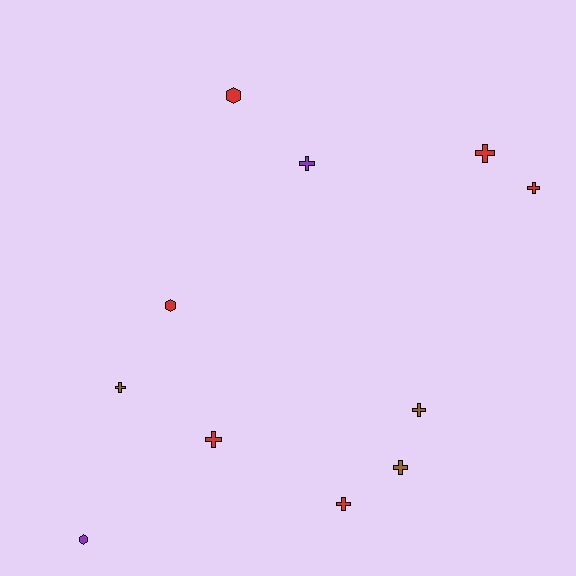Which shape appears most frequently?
Cross, with 8 objects.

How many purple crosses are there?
There is 1 purple cross.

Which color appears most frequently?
Red, with 6 objects.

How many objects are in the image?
There are 11 objects.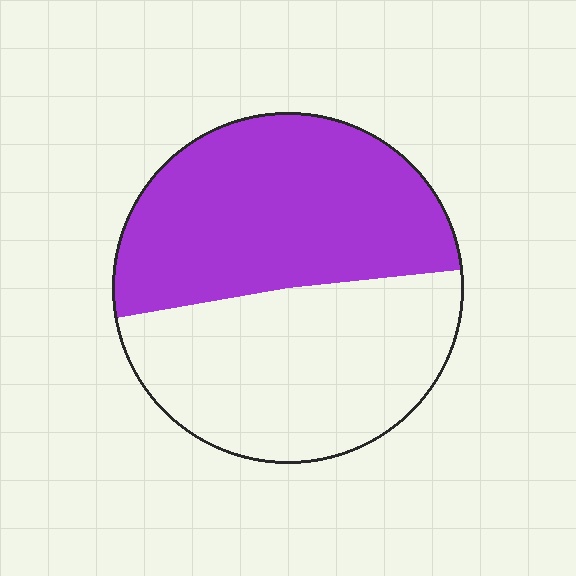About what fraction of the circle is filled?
About one half (1/2).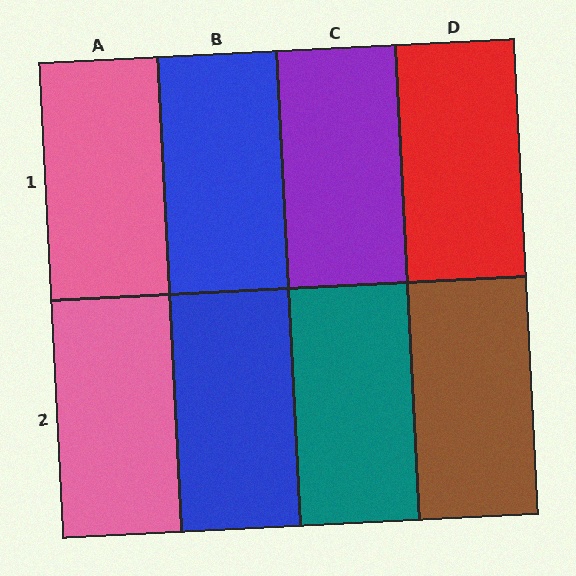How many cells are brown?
1 cell is brown.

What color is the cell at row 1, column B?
Blue.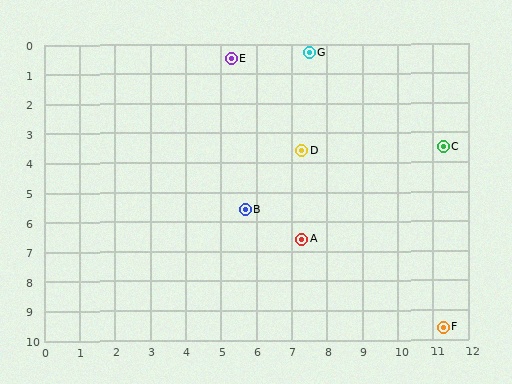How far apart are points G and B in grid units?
Points G and B are about 5.6 grid units apart.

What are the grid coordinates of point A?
Point A is at approximately (7.3, 6.6).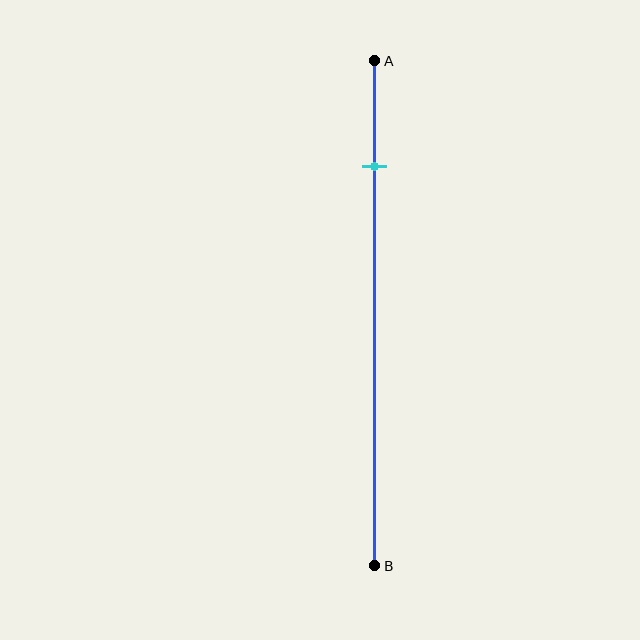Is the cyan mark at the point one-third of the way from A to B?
No, the mark is at about 20% from A, not at the 33% one-third point.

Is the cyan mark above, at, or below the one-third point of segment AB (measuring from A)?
The cyan mark is above the one-third point of segment AB.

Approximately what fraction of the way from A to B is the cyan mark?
The cyan mark is approximately 20% of the way from A to B.